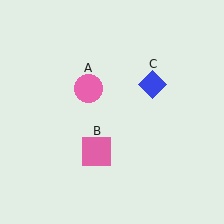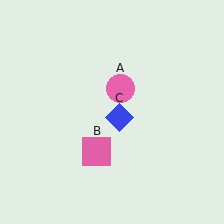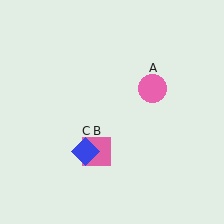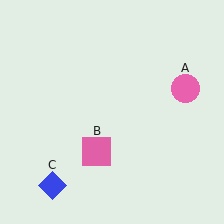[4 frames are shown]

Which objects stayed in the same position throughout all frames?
Pink square (object B) remained stationary.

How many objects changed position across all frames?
2 objects changed position: pink circle (object A), blue diamond (object C).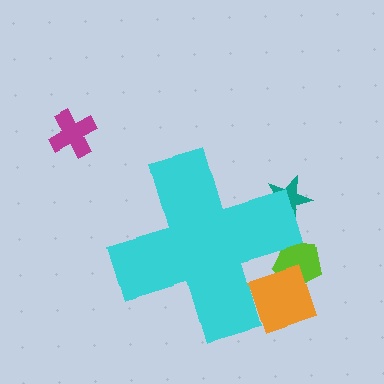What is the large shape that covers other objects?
A cyan cross.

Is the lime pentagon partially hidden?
Yes, the lime pentagon is partially hidden behind the cyan cross.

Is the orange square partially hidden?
Yes, the orange square is partially hidden behind the cyan cross.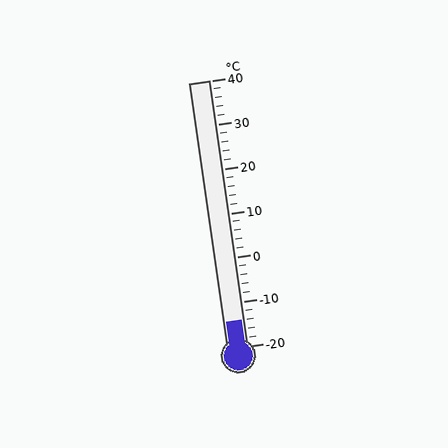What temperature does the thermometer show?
The thermometer shows approximately -14°C.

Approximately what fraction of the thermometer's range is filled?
The thermometer is filled to approximately 10% of its range.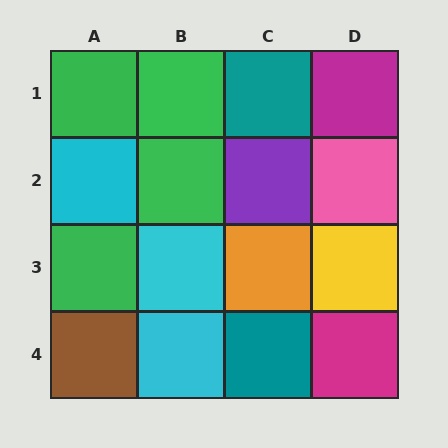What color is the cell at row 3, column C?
Orange.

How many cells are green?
4 cells are green.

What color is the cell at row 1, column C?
Teal.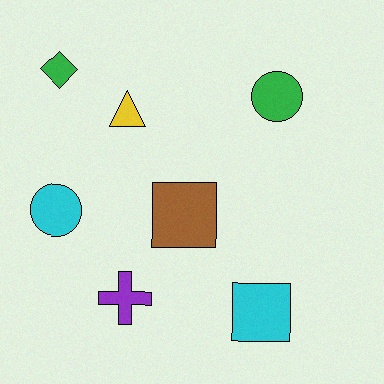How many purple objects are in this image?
There is 1 purple object.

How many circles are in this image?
There are 2 circles.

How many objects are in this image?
There are 7 objects.